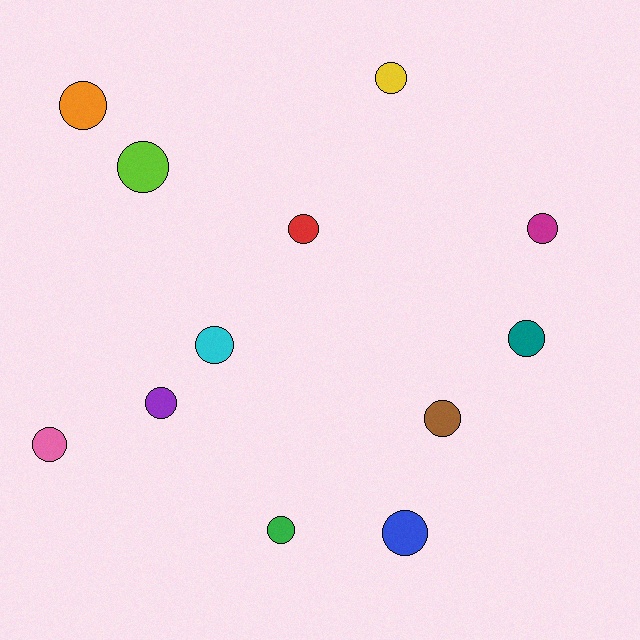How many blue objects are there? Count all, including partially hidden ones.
There is 1 blue object.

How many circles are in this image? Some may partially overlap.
There are 12 circles.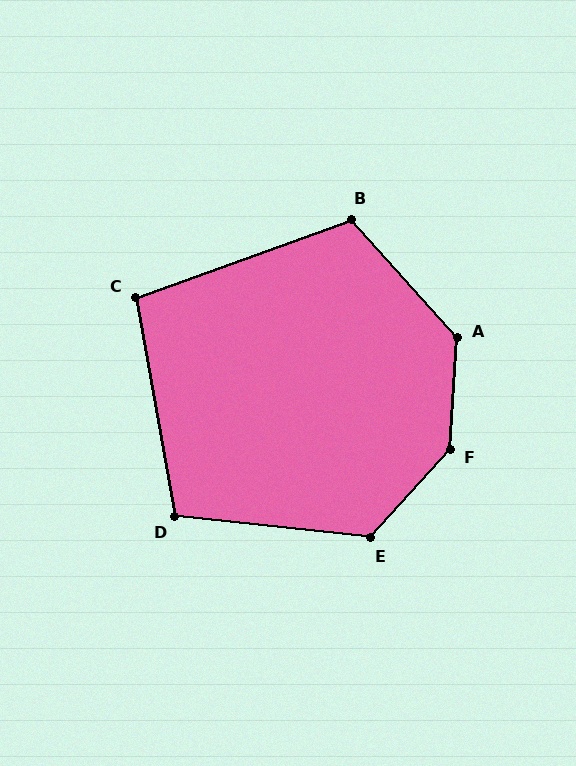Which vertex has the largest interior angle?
F, at approximately 142 degrees.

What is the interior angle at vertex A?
Approximately 135 degrees (obtuse).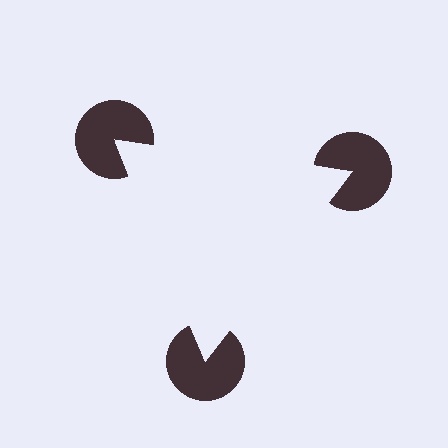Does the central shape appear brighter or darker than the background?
It typically appears slightly brighter than the background, even though no actual brightness change is drawn.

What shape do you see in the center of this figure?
An illusory triangle — its edges are inferred from the aligned wedge cuts in the pac-man discs, not physically drawn.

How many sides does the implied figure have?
3 sides.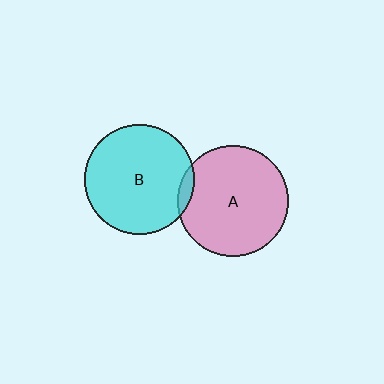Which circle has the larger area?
Circle A (pink).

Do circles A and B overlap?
Yes.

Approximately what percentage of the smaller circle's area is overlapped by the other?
Approximately 5%.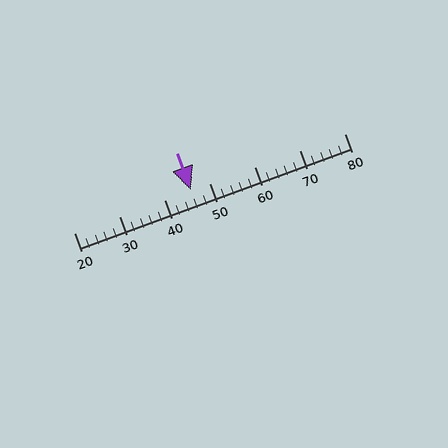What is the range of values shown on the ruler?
The ruler shows values from 20 to 80.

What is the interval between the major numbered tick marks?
The major tick marks are spaced 10 units apart.